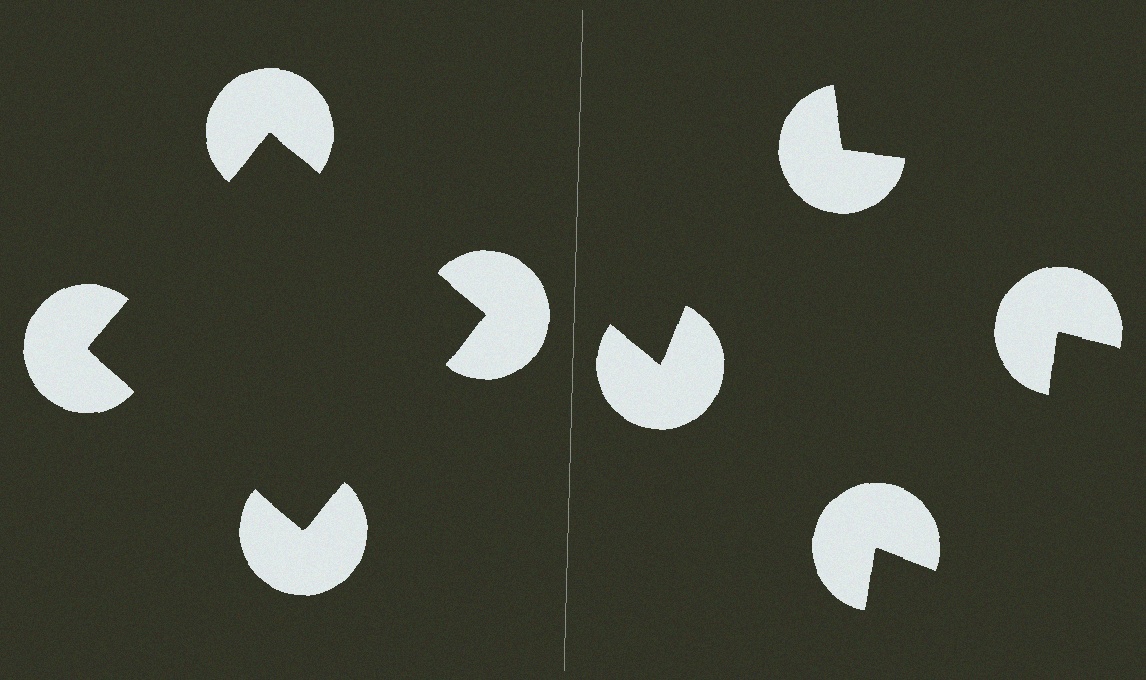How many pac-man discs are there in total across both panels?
8 — 4 on each side.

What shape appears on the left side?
An illusory square.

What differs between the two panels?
The pac-man discs are positioned identically on both sides; only the wedge orientations differ. On the left they align to a square; on the right they are misaligned.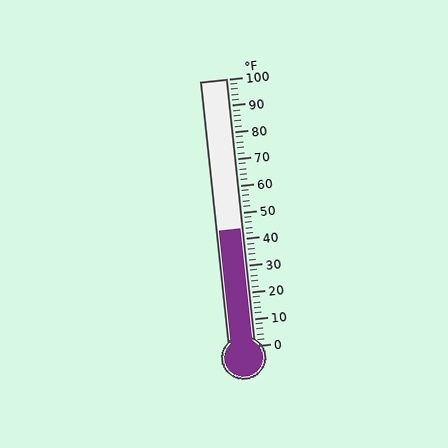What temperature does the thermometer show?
The thermometer shows approximately 44°F.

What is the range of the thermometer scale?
The thermometer scale ranges from 0°F to 100°F.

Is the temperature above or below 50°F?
The temperature is below 50°F.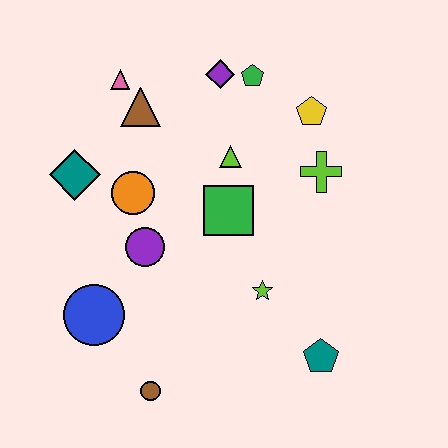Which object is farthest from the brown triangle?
The teal pentagon is farthest from the brown triangle.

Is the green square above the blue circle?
Yes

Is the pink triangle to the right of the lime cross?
No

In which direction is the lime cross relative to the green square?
The lime cross is to the right of the green square.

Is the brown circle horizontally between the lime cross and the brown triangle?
Yes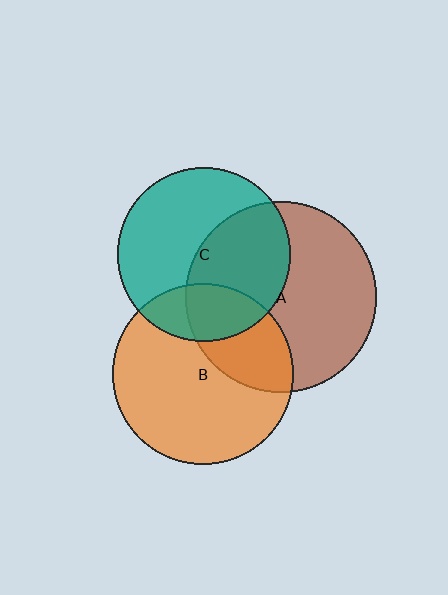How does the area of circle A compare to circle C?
Approximately 1.2 times.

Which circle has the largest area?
Circle A (brown).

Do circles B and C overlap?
Yes.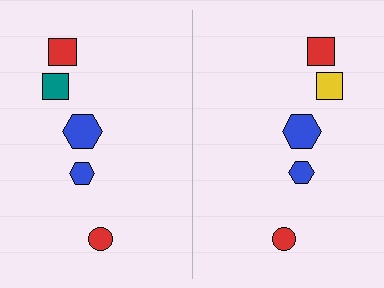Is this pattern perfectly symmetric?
No, the pattern is not perfectly symmetric. The yellow square on the right side breaks the symmetry — its mirror counterpart is teal.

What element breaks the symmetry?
The yellow square on the right side breaks the symmetry — its mirror counterpart is teal.